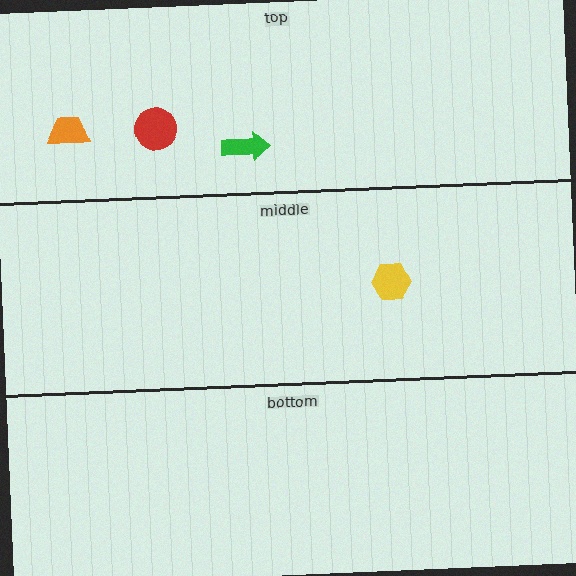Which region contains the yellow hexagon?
The middle region.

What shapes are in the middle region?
The yellow hexagon.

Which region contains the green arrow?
The top region.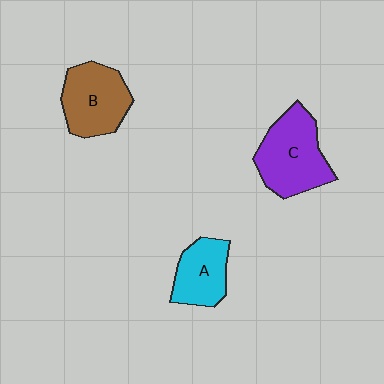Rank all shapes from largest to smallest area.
From largest to smallest: C (purple), B (brown), A (cyan).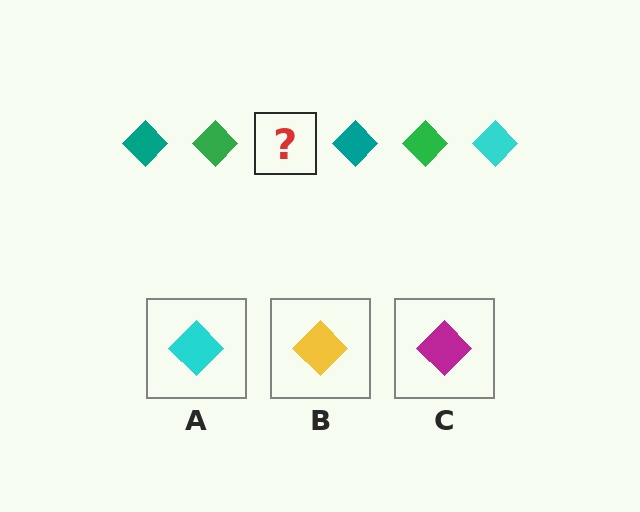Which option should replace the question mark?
Option A.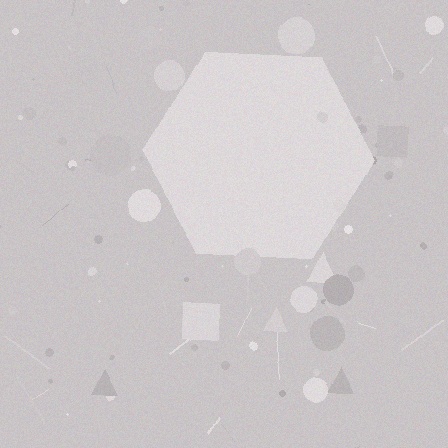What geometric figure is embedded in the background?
A hexagon is embedded in the background.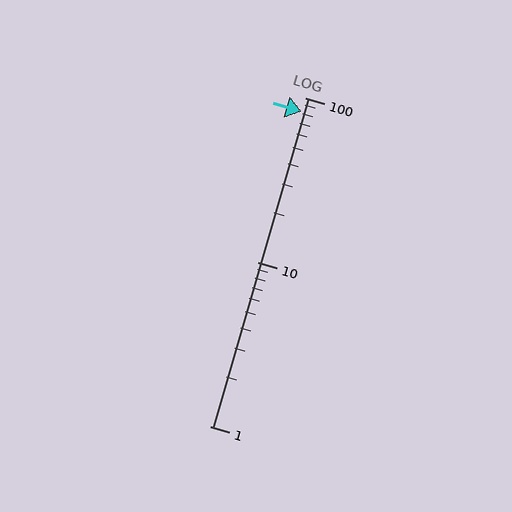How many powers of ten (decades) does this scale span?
The scale spans 2 decades, from 1 to 100.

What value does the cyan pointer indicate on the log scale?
The pointer indicates approximately 82.